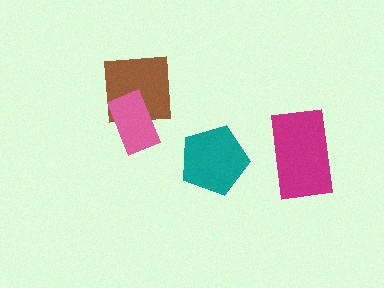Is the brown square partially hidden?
Yes, it is partially covered by another shape.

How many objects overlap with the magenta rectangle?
0 objects overlap with the magenta rectangle.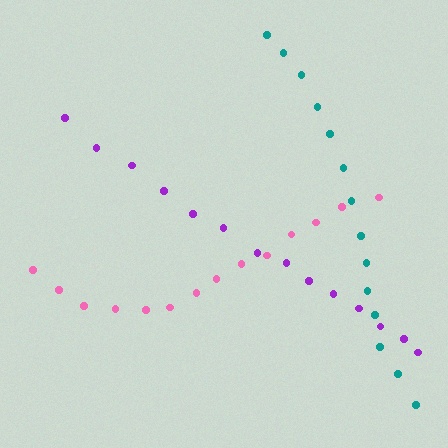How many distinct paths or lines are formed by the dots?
There are 3 distinct paths.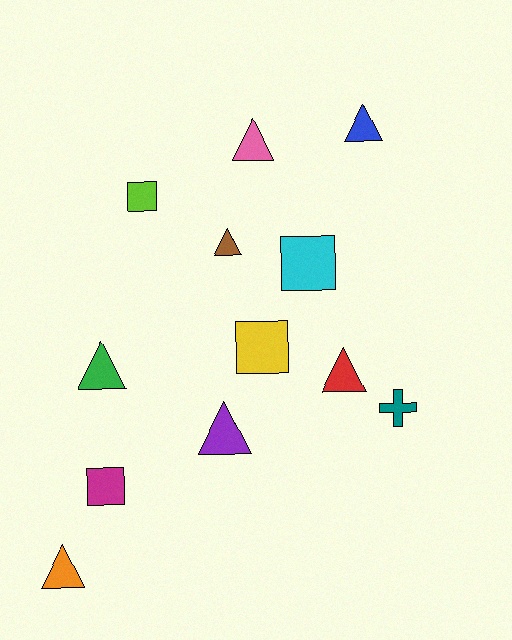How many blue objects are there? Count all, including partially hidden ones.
There is 1 blue object.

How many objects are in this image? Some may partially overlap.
There are 12 objects.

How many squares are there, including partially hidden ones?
There are 4 squares.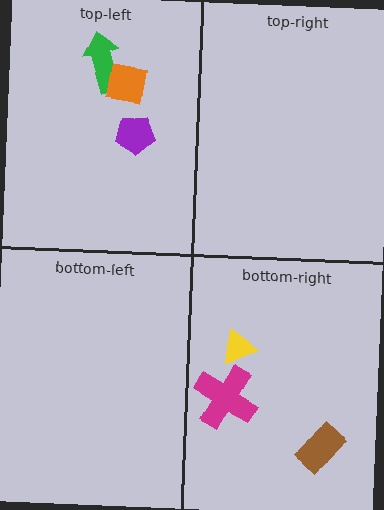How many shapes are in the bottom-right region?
3.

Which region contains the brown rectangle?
The bottom-right region.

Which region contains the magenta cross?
The bottom-right region.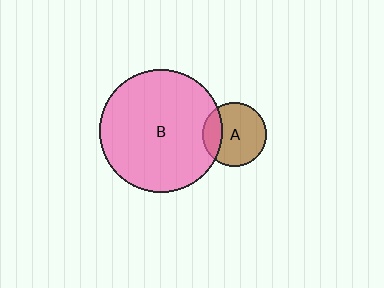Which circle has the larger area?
Circle B (pink).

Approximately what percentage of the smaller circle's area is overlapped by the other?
Approximately 20%.